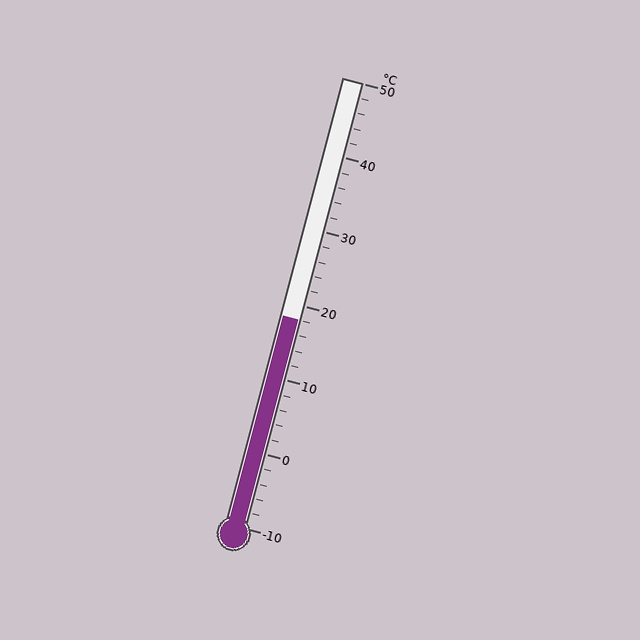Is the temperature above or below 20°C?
The temperature is below 20°C.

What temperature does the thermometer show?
The thermometer shows approximately 18°C.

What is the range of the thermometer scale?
The thermometer scale ranges from -10°C to 50°C.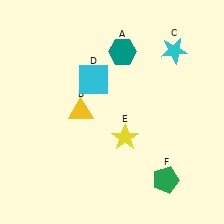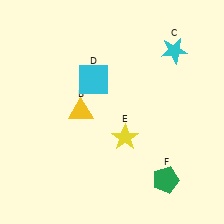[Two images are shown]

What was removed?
The teal hexagon (A) was removed in Image 2.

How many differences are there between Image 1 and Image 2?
There is 1 difference between the two images.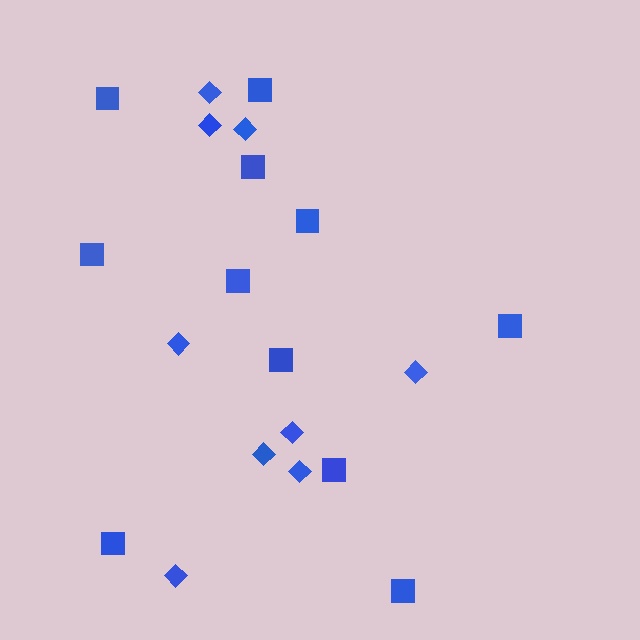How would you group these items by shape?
There are 2 groups: one group of diamonds (9) and one group of squares (11).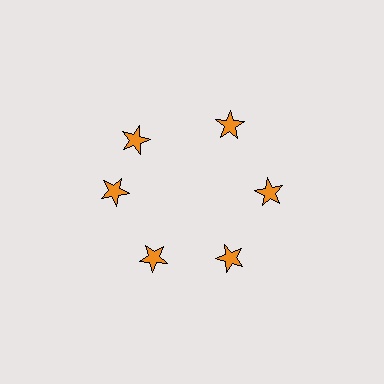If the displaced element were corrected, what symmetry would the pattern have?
It would have 6-fold rotational symmetry — the pattern would map onto itself every 60 degrees.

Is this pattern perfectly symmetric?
No. The 6 orange stars are arranged in a ring, but one element near the 11 o'clock position is rotated out of alignment along the ring, breaking the 6-fold rotational symmetry.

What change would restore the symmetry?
The symmetry would be restored by rotating it back into even spacing with its neighbors so that all 6 stars sit at equal angles and equal distance from the center.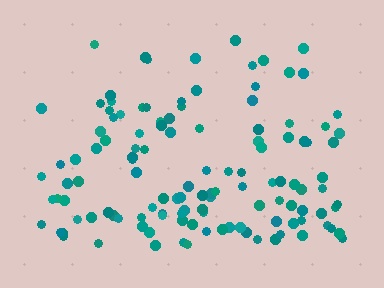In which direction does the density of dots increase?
From top to bottom, with the bottom side densest.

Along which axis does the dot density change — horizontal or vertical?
Vertical.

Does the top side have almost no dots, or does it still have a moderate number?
Still a moderate number, just noticeably fewer than the bottom.